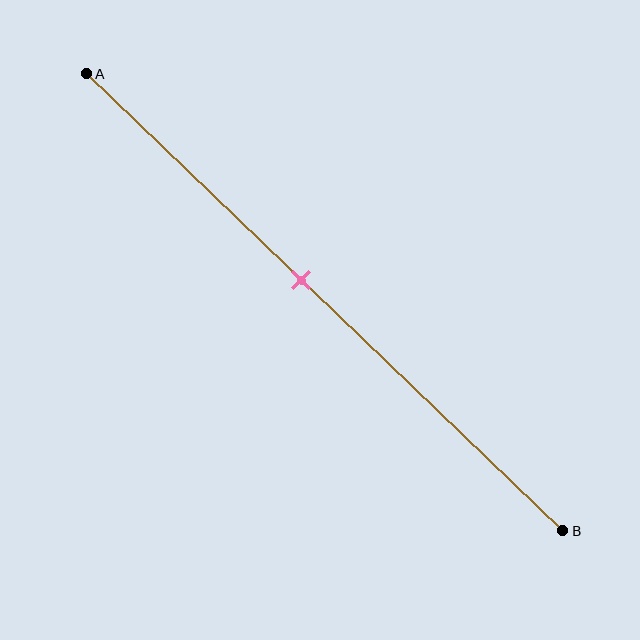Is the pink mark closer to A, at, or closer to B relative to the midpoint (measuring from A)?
The pink mark is closer to point A than the midpoint of segment AB.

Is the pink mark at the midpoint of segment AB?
No, the mark is at about 45% from A, not at the 50% midpoint.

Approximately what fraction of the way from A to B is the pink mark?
The pink mark is approximately 45% of the way from A to B.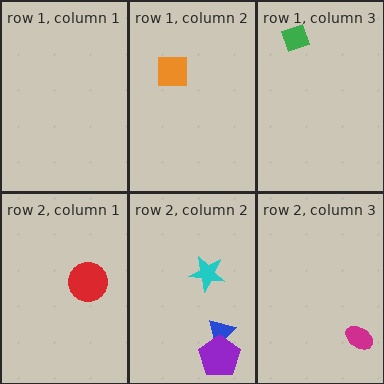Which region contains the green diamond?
The row 1, column 3 region.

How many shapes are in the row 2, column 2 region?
3.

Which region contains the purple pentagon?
The row 2, column 2 region.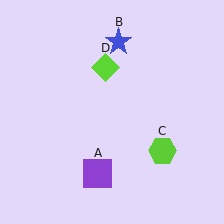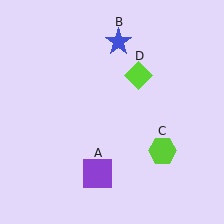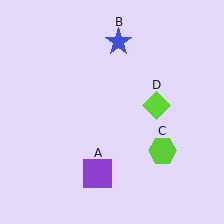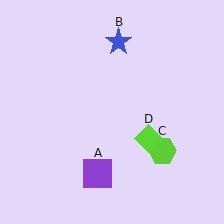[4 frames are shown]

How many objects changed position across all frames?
1 object changed position: lime diamond (object D).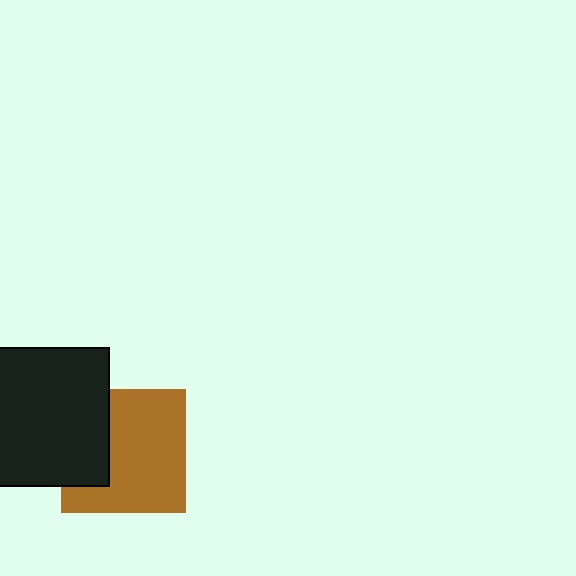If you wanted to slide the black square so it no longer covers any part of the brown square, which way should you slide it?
Slide it left — that is the most direct way to separate the two shapes.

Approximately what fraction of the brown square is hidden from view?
Roughly 31% of the brown square is hidden behind the black square.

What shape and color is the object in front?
The object in front is a black square.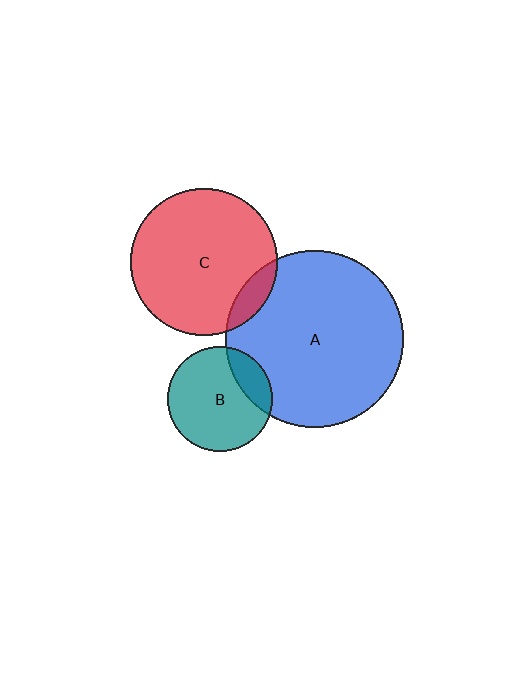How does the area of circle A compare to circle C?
Approximately 1.5 times.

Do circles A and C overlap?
Yes.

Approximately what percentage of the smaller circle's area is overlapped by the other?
Approximately 10%.